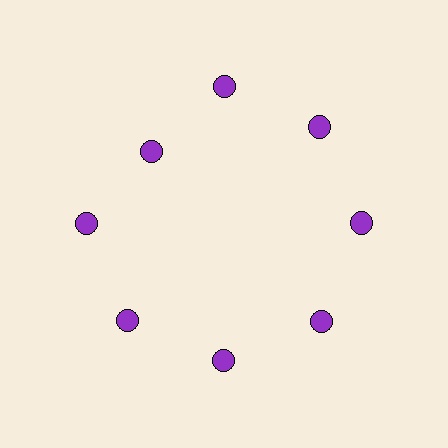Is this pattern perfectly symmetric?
No. The 8 purple circles are arranged in a ring, but one element near the 10 o'clock position is pulled inward toward the center, breaking the 8-fold rotational symmetry.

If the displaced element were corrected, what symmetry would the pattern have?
It would have 8-fold rotational symmetry — the pattern would map onto itself every 45 degrees.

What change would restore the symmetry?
The symmetry would be restored by moving it outward, back onto the ring so that all 8 circles sit at equal angles and equal distance from the center.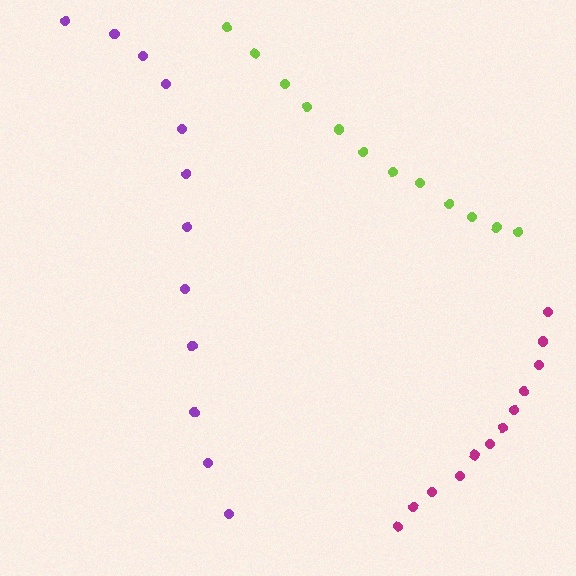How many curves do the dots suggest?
There are 3 distinct paths.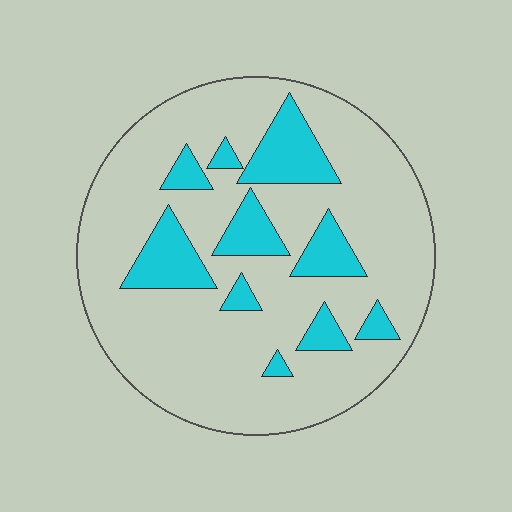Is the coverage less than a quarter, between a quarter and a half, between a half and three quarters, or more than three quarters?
Less than a quarter.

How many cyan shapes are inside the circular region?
10.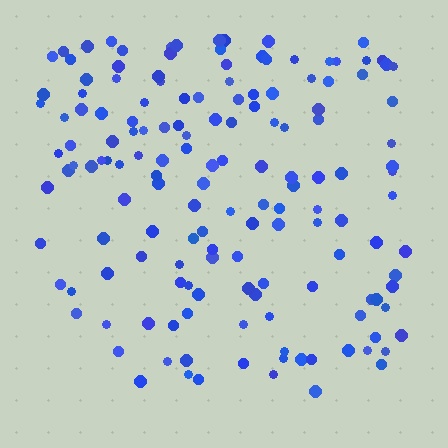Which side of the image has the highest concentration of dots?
The top.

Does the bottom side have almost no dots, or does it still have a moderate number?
Still a moderate number, just noticeably fewer than the top.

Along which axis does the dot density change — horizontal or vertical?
Vertical.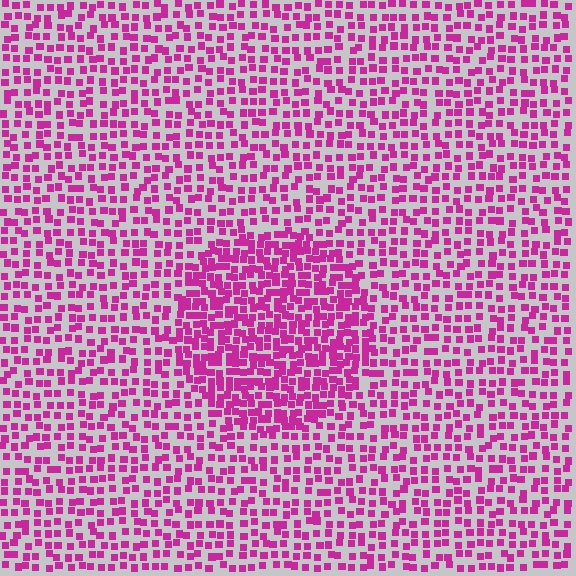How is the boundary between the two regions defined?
The boundary is defined by a change in element density (approximately 1.8x ratio). All elements are the same color, size, and shape.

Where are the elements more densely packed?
The elements are more densely packed inside the circle boundary.